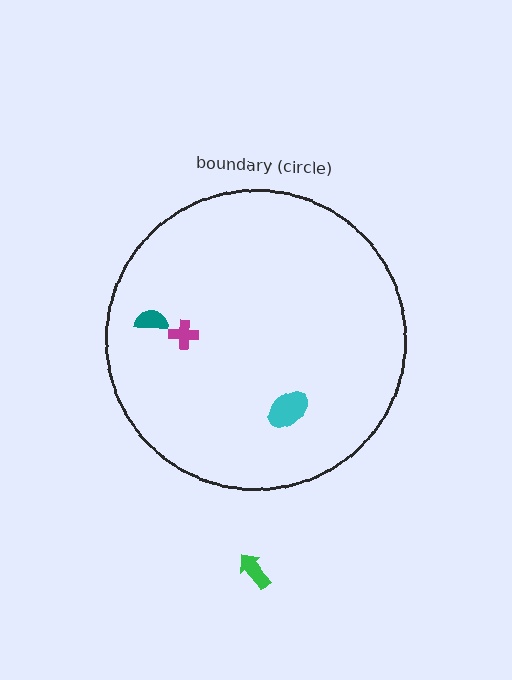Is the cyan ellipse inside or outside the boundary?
Inside.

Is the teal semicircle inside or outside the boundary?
Inside.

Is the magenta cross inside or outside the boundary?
Inside.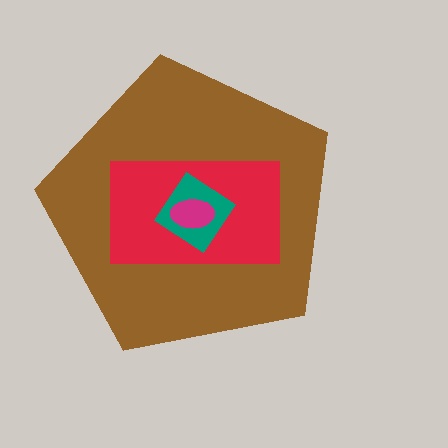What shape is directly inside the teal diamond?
The magenta ellipse.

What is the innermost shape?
The magenta ellipse.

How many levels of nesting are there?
4.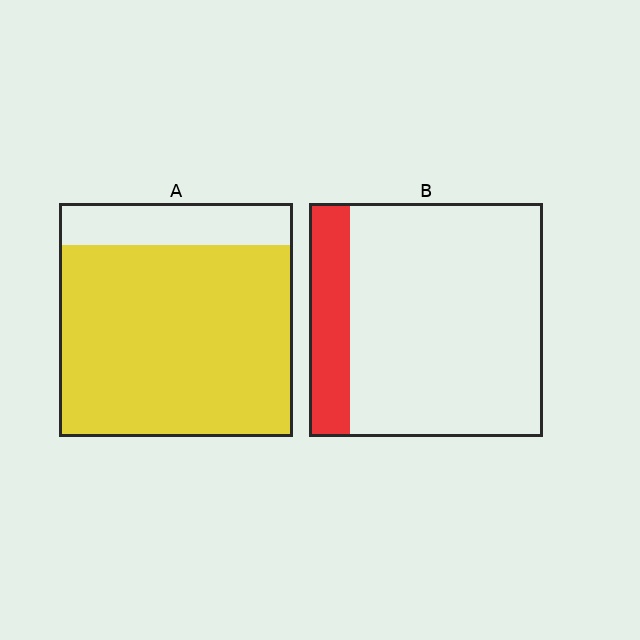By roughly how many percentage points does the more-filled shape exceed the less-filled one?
By roughly 65 percentage points (A over B).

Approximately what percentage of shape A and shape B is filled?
A is approximately 80% and B is approximately 20%.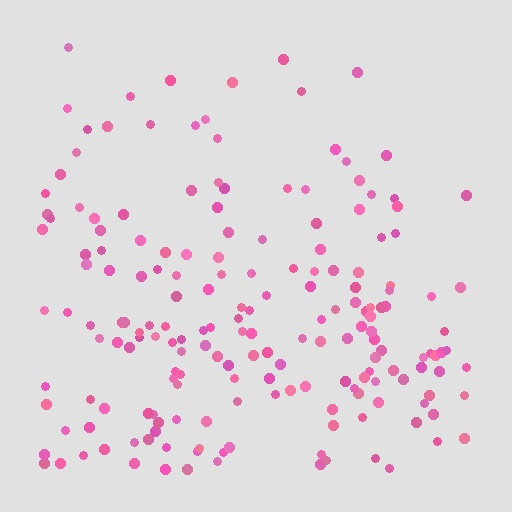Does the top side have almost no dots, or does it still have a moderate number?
Still a moderate number, just noticeably fewer than the bottom.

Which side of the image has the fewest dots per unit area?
The top.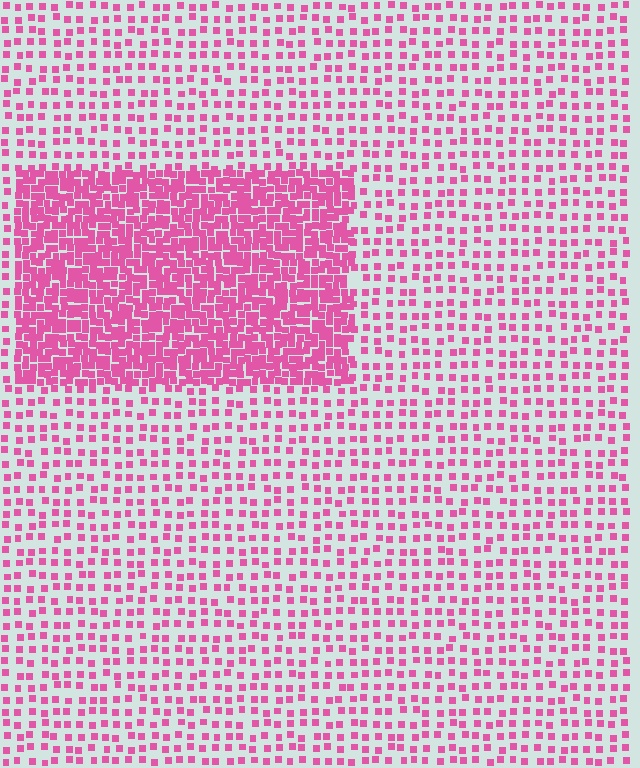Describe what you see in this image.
The image contains small pink elements arranged at two different densities. A rectangle-shaped region is visible where the elements are more densely packed than the surrounding area.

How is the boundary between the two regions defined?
The boundary is defined by a change in element density (approximately 2.8x ratio). All elements are the same color, size, and shape.